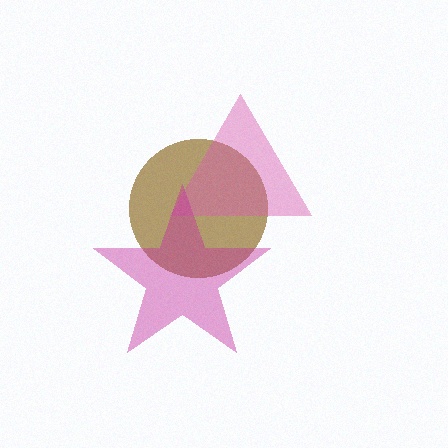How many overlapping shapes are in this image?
There are 3 overlapping shapes in the image.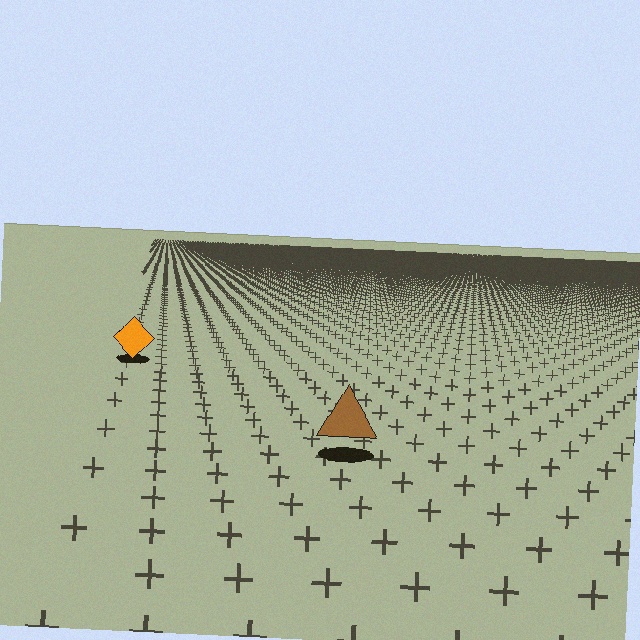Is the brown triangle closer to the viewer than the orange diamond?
Yes. The brown triangle is closer — you can tell from the texture gradient: the ground texture is coarser near it.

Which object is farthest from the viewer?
The orange diamond is farthest from the viewer. It appears smaller and the ground texture around it is denser.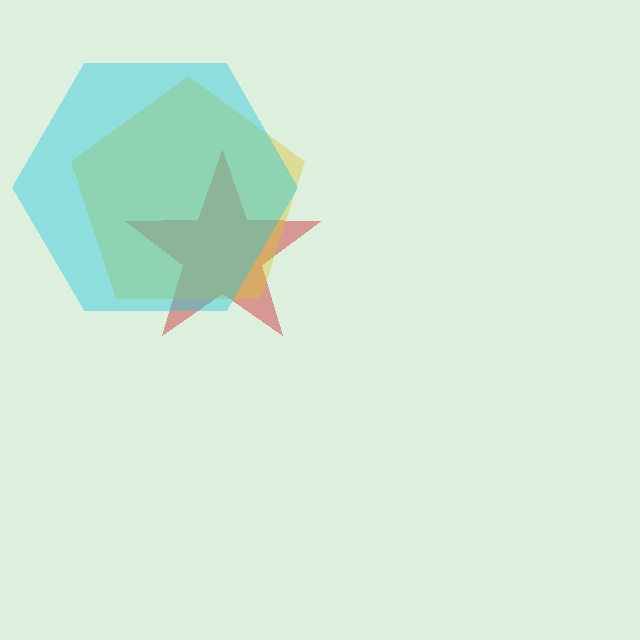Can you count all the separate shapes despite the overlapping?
Yes, there are 3 separate shapes.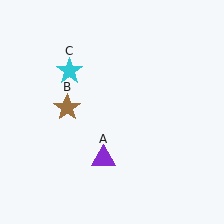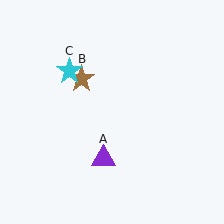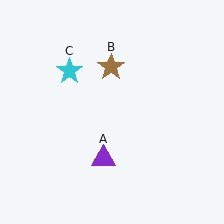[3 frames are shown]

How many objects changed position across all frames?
1 object changed position: brown star (object B).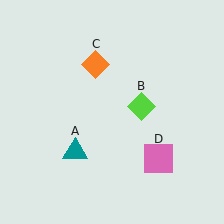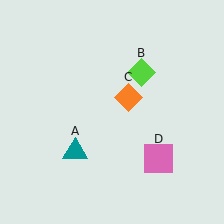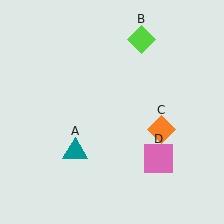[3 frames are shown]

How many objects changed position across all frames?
2 objects changed position: lime diamond (object B), orange diamond (object C).